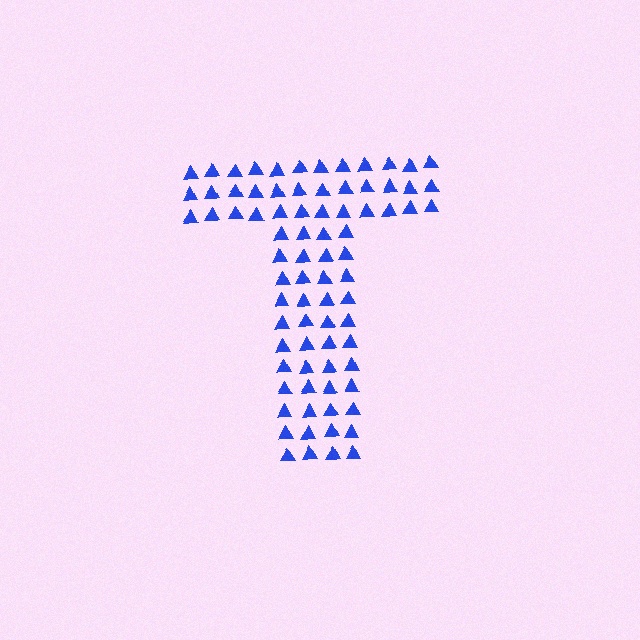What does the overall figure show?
The overall figure shows the letter T.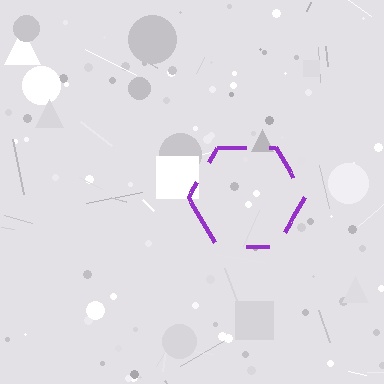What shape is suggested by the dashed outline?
The dashed outline suggests a hexagon.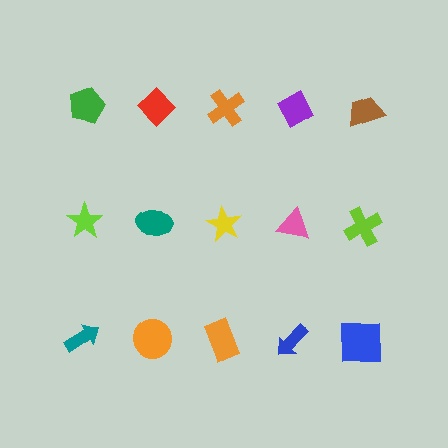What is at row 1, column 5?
A brown trapezoid.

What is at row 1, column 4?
A purple diamond.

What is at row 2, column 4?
A pink triangle.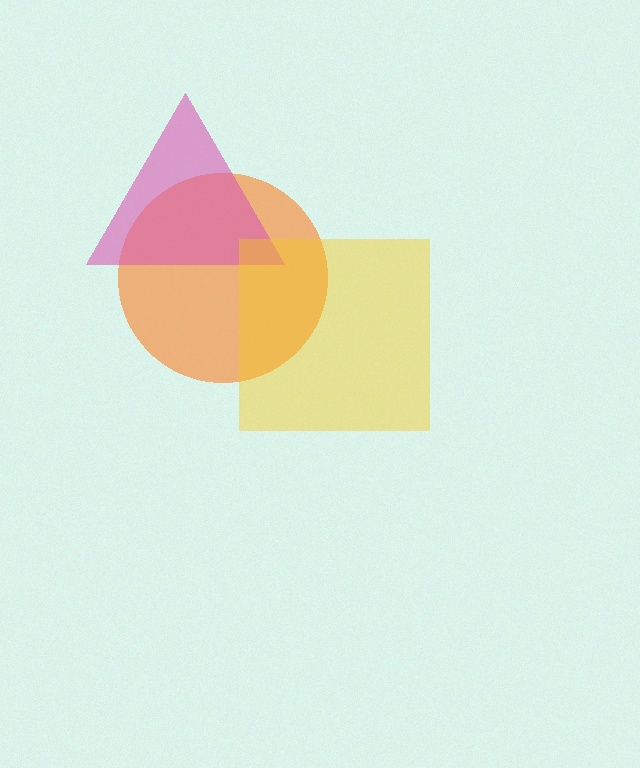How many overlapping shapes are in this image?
There are 3 overlapping shapes in the image.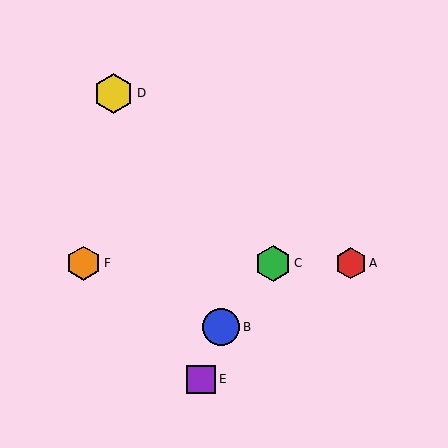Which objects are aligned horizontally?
Objects A, C, F are aligned horizontally.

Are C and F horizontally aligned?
Yes, both are at y≈263.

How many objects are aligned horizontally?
3 objects (A, C, F) are aligned horizontally.